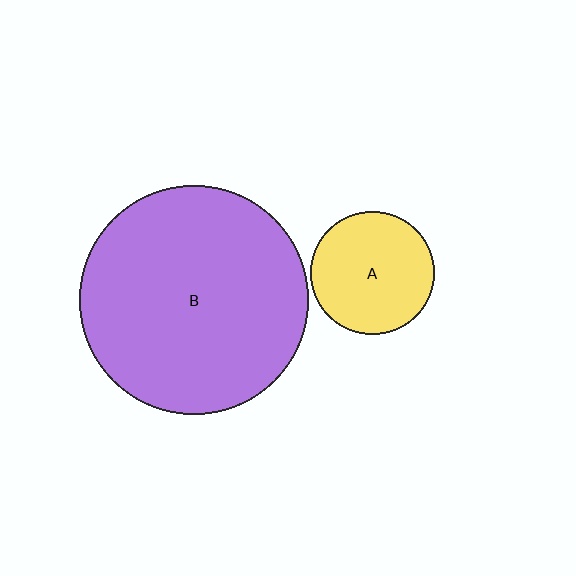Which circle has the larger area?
Circle B (purple).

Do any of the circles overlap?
No, none of the circles overlap.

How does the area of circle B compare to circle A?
Approximately 3.4 times.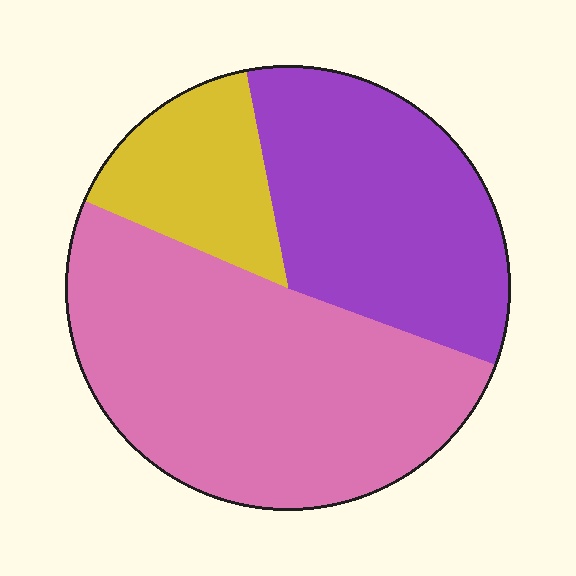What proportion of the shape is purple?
Purple takes up about one third (1/3) of the shape.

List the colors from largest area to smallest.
From largest to smallest: pink, purple, yellow.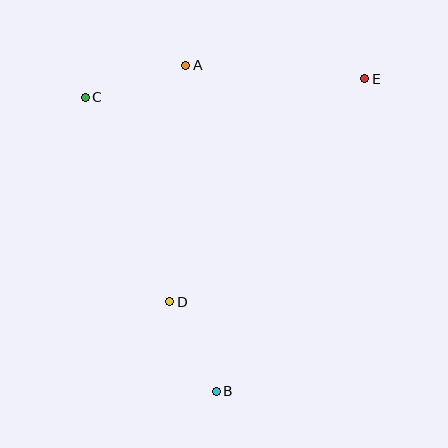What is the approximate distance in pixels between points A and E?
The distance between A and E is approximately 180 pixels.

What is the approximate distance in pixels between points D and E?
The distance between D and E is approximately 296 pixels.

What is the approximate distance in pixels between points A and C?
The distance between A and C is approximately 106 pixels.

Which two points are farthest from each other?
Points B and E are farthest from each other.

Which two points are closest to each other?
Points B and D are closest to each other.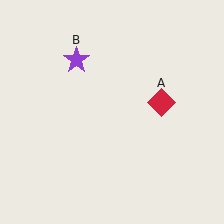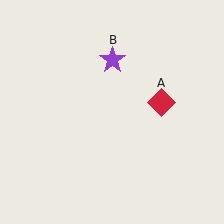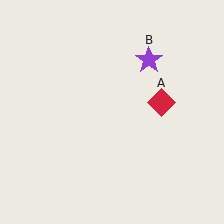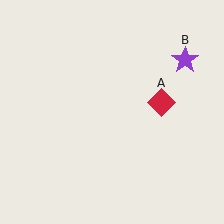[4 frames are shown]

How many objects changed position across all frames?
1 object changed position: purple star (object B).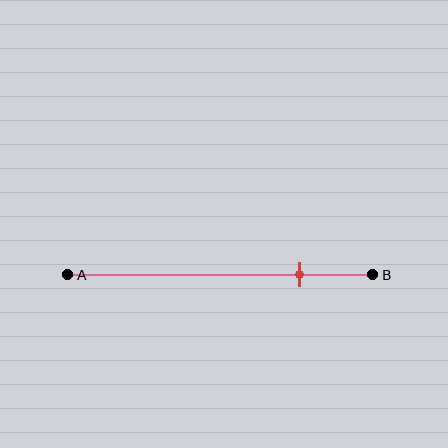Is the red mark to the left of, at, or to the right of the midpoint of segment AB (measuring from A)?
The red mark is to the right of the midpoint of segment AB.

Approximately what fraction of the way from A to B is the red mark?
The red mark is approximately 75% of the way from A to B.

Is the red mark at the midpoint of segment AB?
No, the mark is at about 75% from A, not at the 50% midpoint.